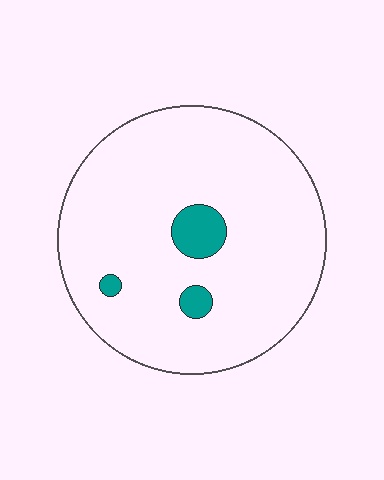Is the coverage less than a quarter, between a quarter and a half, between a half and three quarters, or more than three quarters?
Less than a quarter.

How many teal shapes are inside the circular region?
3.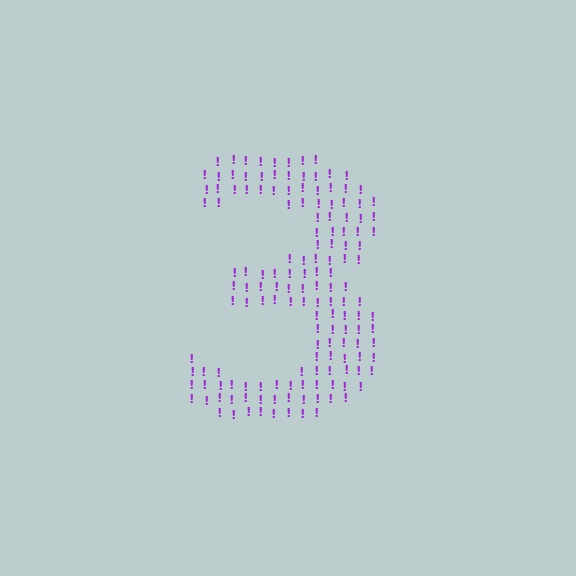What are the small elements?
The small elements are exclamation marks.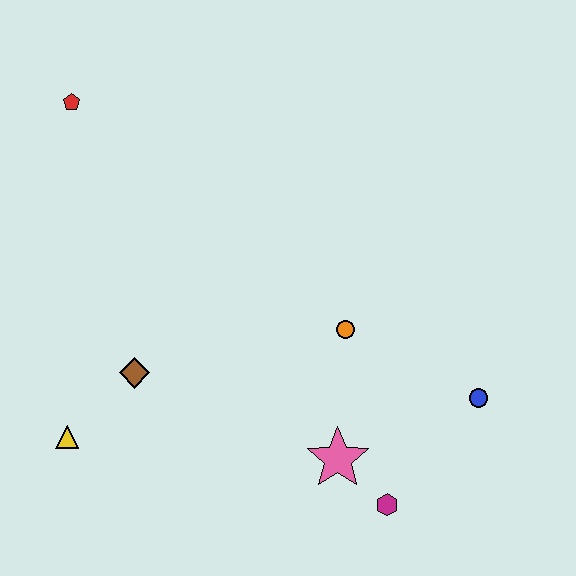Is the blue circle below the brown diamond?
Yes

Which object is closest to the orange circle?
The pink star is closest to the orange circle.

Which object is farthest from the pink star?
The red pentagon is farthest from the pink star.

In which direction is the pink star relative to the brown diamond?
The pink star is to the right of the brown diamond.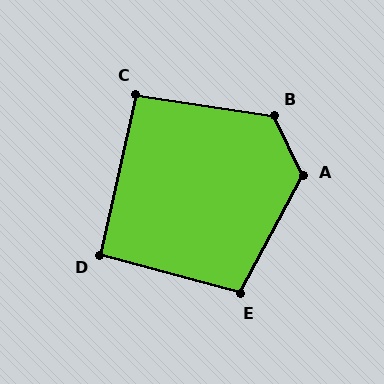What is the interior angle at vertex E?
Approximately 103 degrees (obtuse).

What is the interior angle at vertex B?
Approximately 124 degrees (obtuse).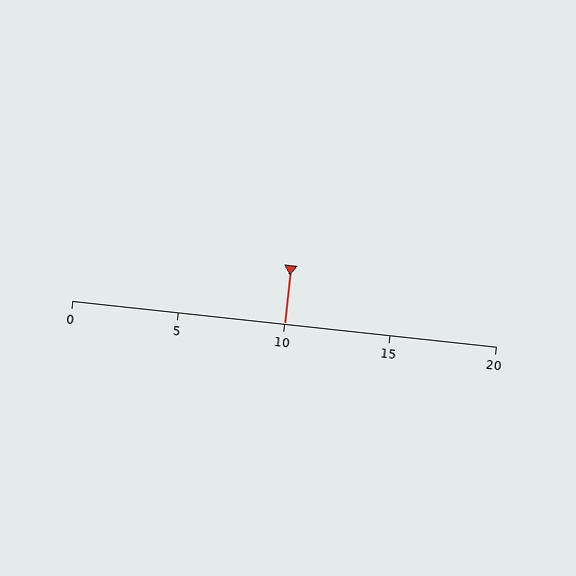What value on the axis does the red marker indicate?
The marker indicates approximately 10.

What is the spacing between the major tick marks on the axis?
The major ticks are spaced 5 apart.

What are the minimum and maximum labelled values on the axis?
The axis runs from 0 to 20.